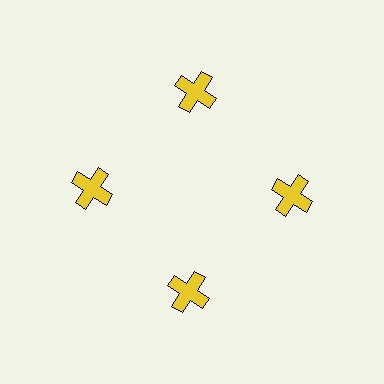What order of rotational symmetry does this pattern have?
This pattern has 4-fold rotational symmetry.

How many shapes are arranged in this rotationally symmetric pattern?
There are 4 shapes, arranged in 4 groups of 1.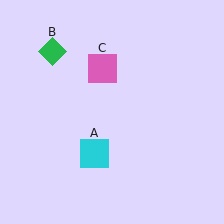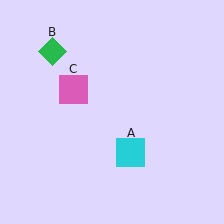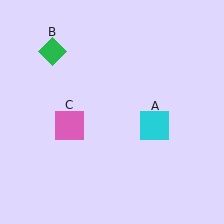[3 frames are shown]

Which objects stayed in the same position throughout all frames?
Green diamond (object B) remained stationary.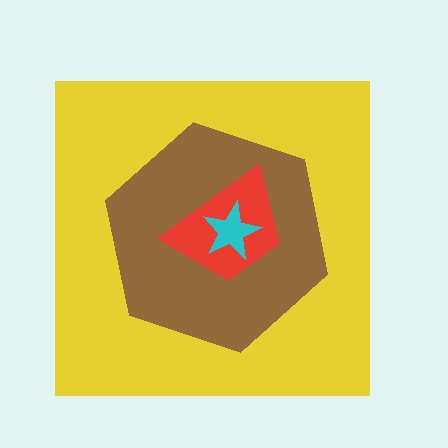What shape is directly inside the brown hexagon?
The red trapezoid.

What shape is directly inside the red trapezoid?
The cyan star.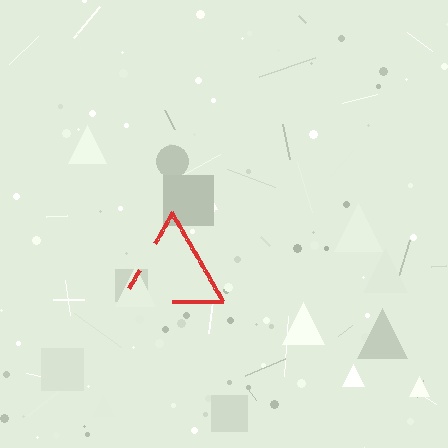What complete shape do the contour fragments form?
The contour fragments form a triangle.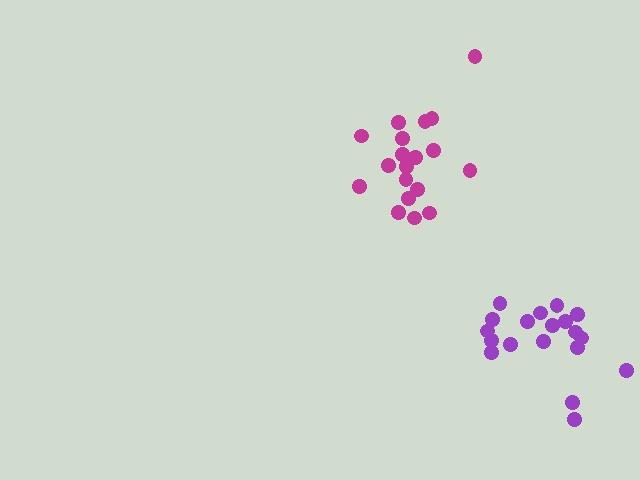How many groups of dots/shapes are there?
There are 2 groups.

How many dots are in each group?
Group 1: 19 dots, Group 2: 19 dots (38 total).